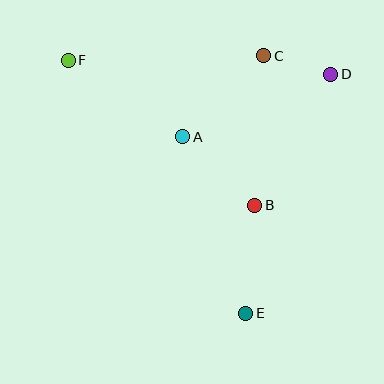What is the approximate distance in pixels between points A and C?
The distance between A and C is approximately 115 pixels.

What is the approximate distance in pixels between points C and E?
The distance between C and E is approximately 258 pixels.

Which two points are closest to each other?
Points C and D are closest to each other.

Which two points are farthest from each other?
Points E and F are farthest from each other.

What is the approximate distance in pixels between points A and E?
The distance between A and E is approximately 188 pixels.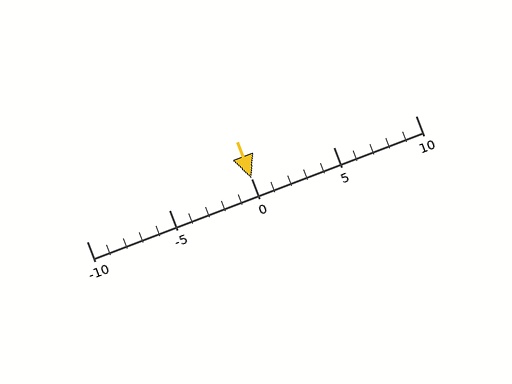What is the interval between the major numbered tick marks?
The major tick marks are spaced 5 units apart.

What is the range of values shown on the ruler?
The ruler shows values from -10 to 10.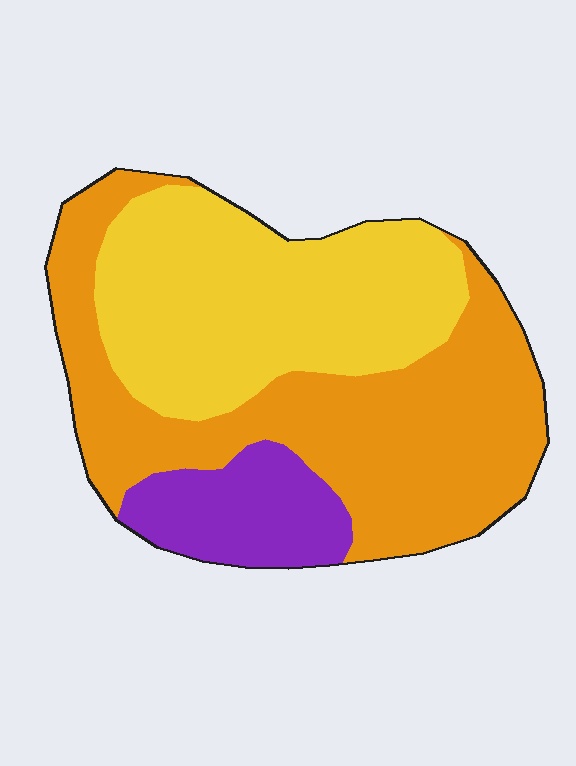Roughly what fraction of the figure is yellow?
Yellow covers 40% of the figure.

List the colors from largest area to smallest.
From largest to smallest: orange, yellow, purple.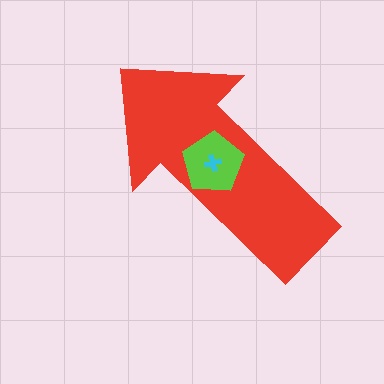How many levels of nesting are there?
3.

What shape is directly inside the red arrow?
The lime pentagon.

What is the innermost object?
The cyan cross.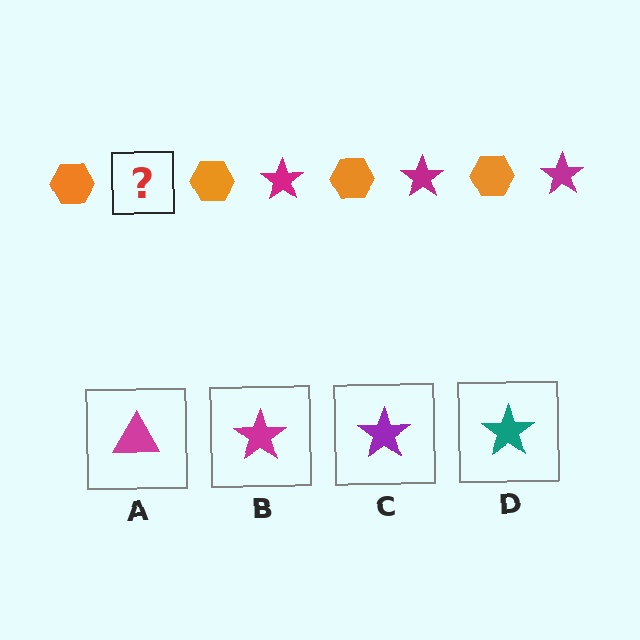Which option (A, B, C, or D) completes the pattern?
B.